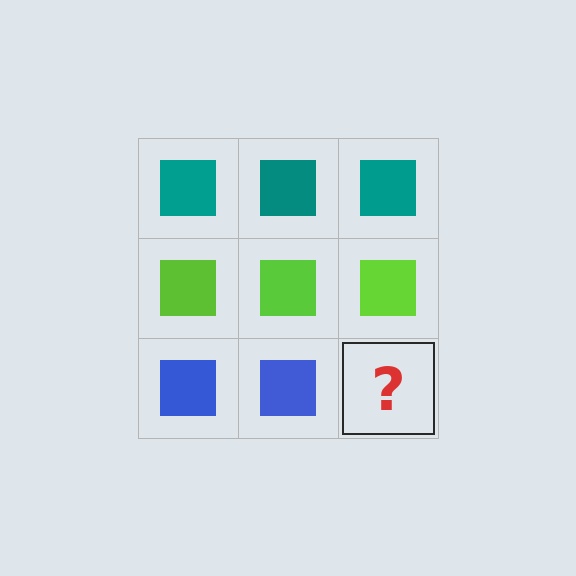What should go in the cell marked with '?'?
The missing cell should contain a blue square.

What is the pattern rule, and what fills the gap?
The rule is that each row has a consistent color. The gap should be filled with a blue square.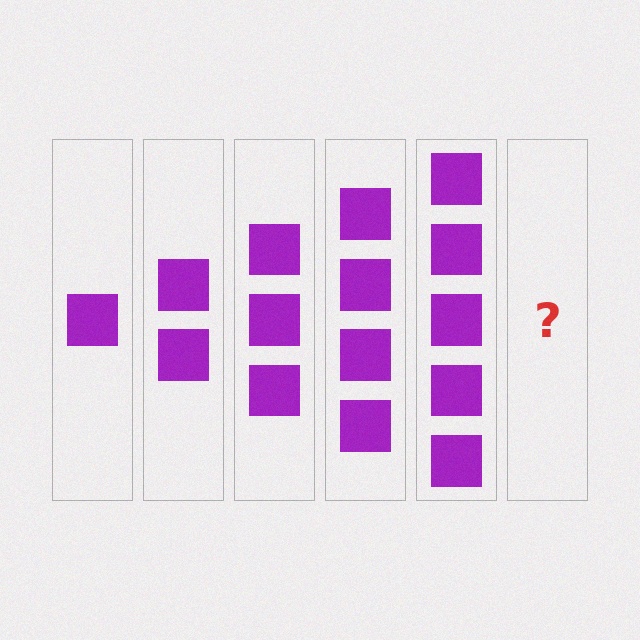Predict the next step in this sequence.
The next step is 6 squares.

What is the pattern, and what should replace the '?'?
The pattern is that each step adds one more square. The '?' should be 6 squares.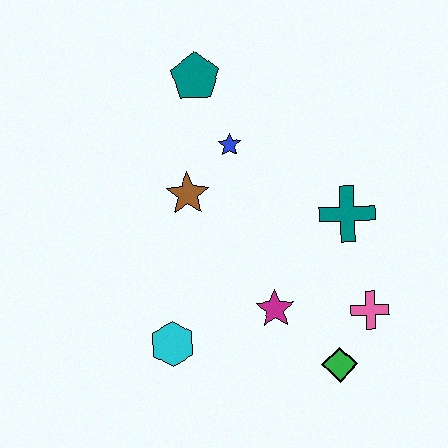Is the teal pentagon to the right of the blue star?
No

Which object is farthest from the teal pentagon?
The green diamond is farthest from the teal pentagon.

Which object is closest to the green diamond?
The pink cross is closest to the green diamond.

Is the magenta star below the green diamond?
No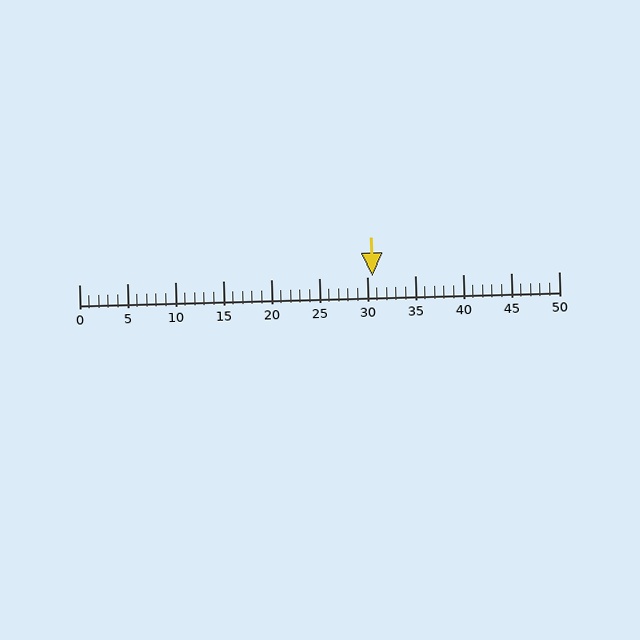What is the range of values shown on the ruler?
The ruler shows values from 0 to 50.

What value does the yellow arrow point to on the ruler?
The yellow arrow points to approximately 31.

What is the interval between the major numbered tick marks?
The major tick marks are spaced 5 units apart.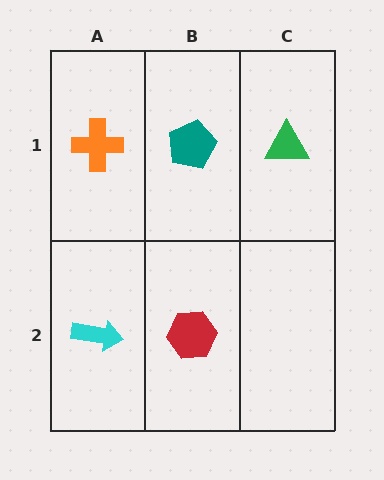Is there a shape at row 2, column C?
No, that cell is empty.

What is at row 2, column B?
A red hexagon.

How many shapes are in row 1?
3 shapes.